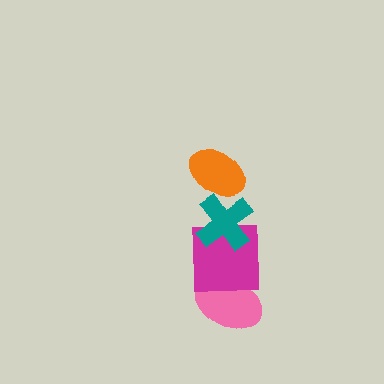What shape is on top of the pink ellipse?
The magenta square is on top of the pink ellipse.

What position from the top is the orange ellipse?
The orange ellipse is 1st from the top.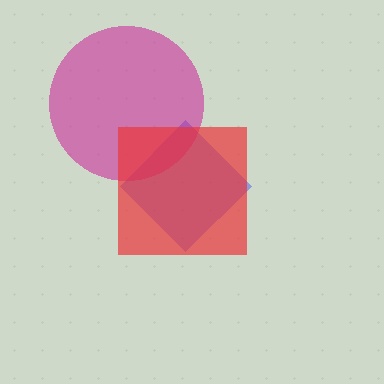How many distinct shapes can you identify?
There are 3 distinct shapes: a blue diamond, a magenta circle, a red square.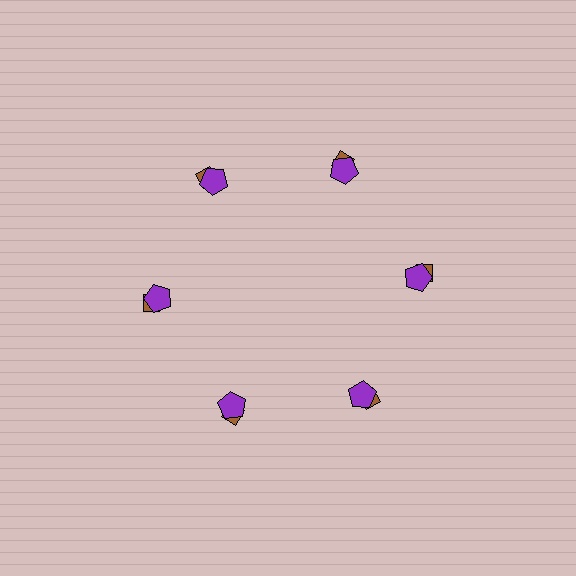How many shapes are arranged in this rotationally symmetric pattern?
There are 12 shapes, arranged in 6 groups of 2.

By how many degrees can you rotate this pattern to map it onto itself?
The pattern maps onto itself every 60 degrees of rotation.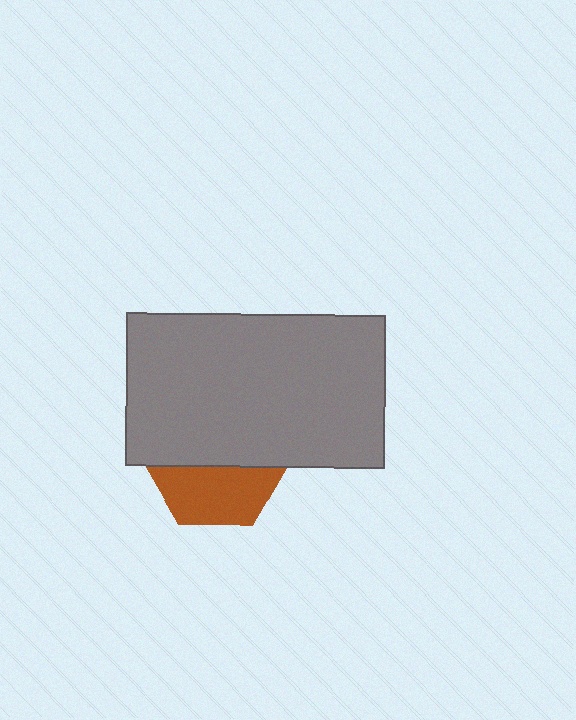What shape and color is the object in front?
The object in front is a gray rectangle.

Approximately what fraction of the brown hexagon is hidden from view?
Roughly 56% of the brown hexagon is hidden behind the gray rectangle.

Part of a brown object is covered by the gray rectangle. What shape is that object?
It is a hexagon.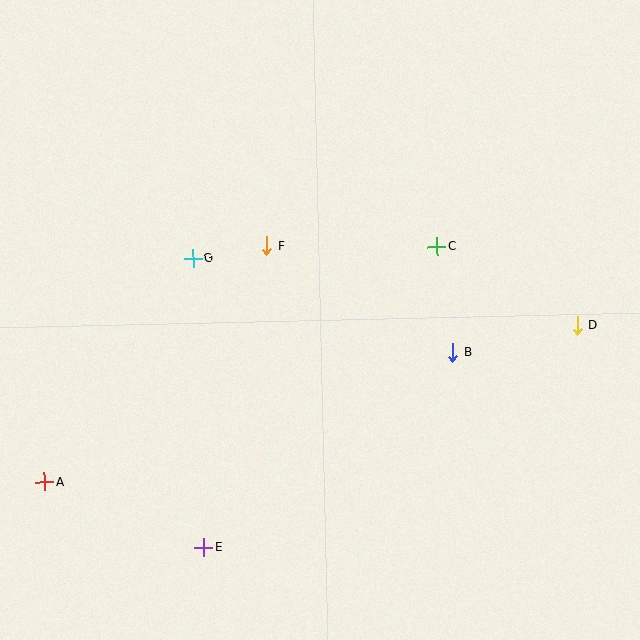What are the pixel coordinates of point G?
Point G is at (193, 258).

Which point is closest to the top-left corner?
Point G is closest to the top-left corner.